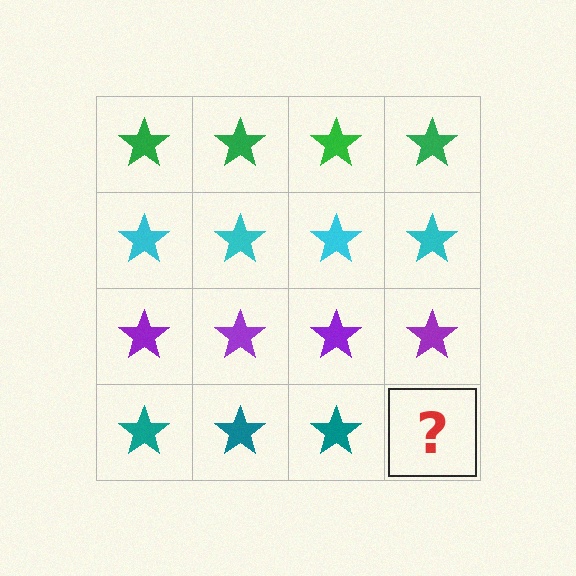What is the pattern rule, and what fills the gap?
The rule is that each row has a consistent color. The gap should be filled with a teal star.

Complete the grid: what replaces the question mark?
The question mark should be replaced with a teal star.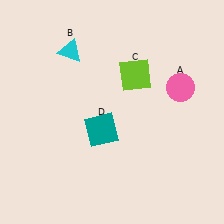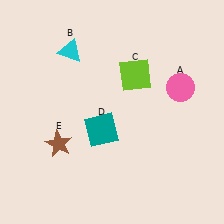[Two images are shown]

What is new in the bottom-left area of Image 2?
A brown star (E) was added in the bottom-left area of Image 2.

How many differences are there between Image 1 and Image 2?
There is 1 difference between the two images.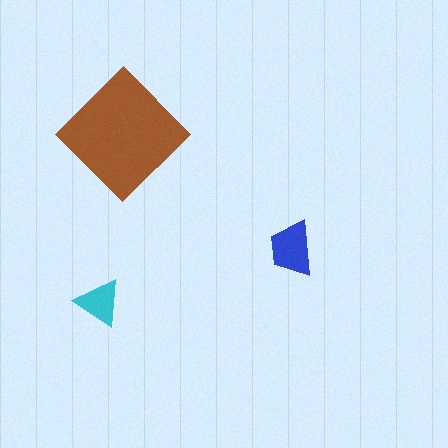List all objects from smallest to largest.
The cyan triangle, the blue trapezoid, the brown diamond.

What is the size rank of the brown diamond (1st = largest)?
1st.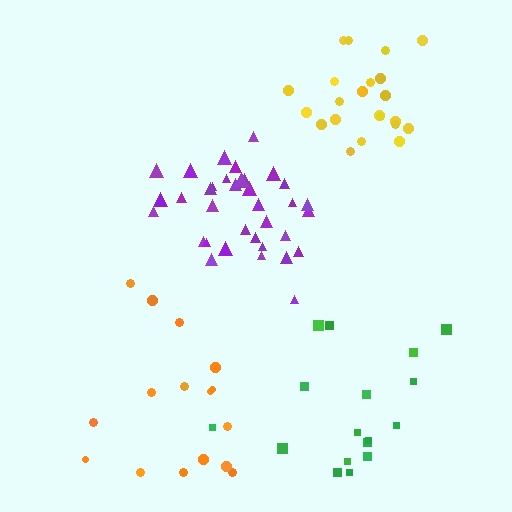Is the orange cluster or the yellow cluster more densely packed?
Yellow.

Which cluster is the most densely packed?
Purple.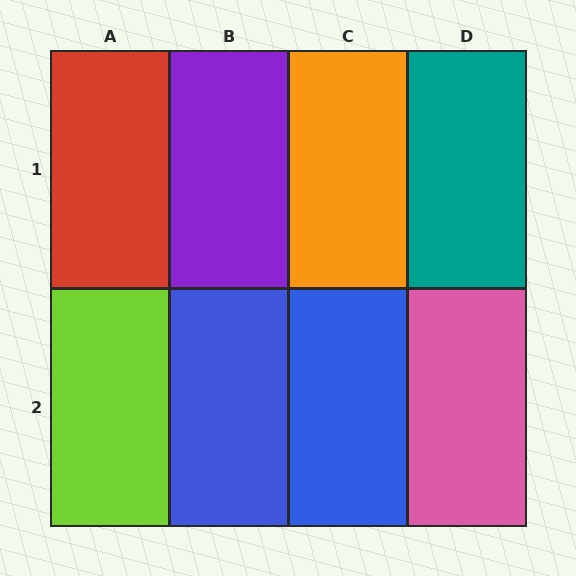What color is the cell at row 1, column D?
Teal.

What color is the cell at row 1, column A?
Red.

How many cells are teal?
1 cell is teal.